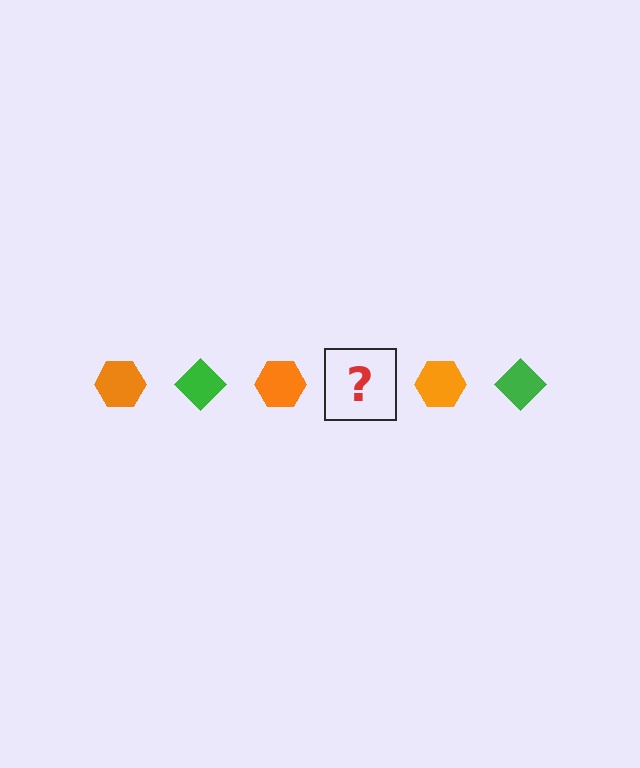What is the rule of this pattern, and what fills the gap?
The rule is that the pattern alternates between orange hexagon and green diamond. The gap should be filled with a green diamond.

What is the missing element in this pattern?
The missing element is a green diamond.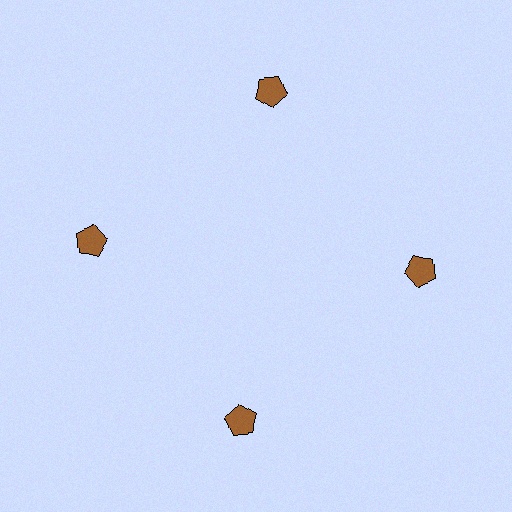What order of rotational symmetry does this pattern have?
This pattern has 4-fold rotational symmetry.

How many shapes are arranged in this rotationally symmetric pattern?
There are 4 shapes, arranged in 4 groups of 1.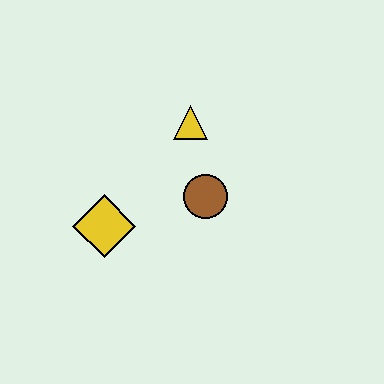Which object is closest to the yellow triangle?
The brown circle is closest to the yellow triangle.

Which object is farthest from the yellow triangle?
The yellow diamond is farthest from the yellow triangle.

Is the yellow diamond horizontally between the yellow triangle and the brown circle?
No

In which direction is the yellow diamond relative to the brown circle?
The yellow diamond is to the left of the brown circle.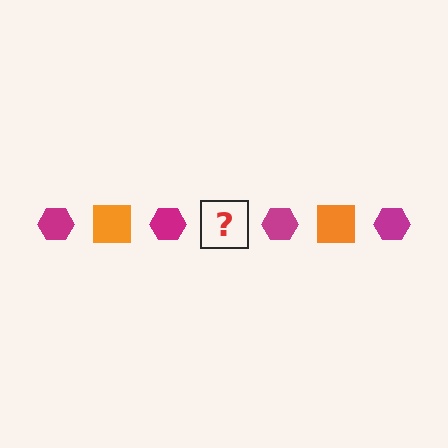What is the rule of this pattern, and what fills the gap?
The rule is that the pattern alternates between magenta hexagon and orange square. The gap should be filled with an orange square.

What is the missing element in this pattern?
The missing element is an orange square.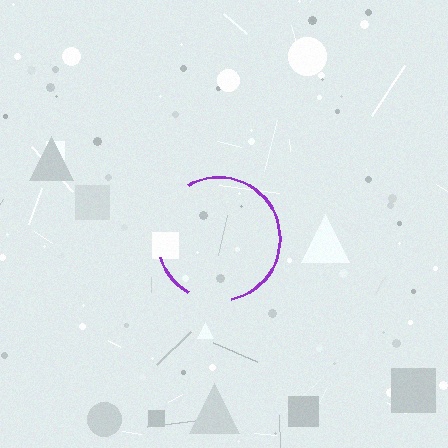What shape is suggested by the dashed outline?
The dashed outline suggests a circle.